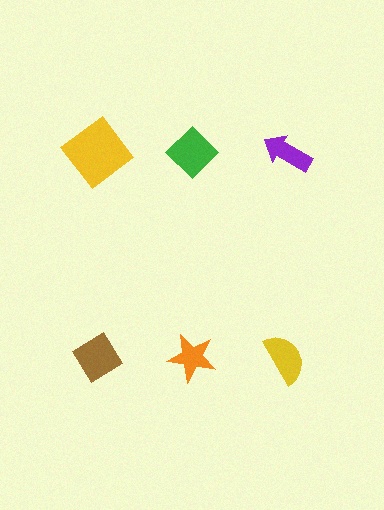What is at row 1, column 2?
A green diamond.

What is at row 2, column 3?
A yellow semicircle.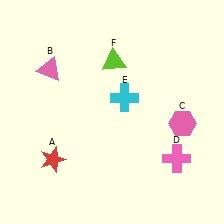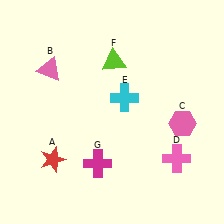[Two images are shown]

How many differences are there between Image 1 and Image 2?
There is 1 difference between the two images.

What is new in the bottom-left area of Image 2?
A magenta cross (G) was added in the bottom-left area of Image 2.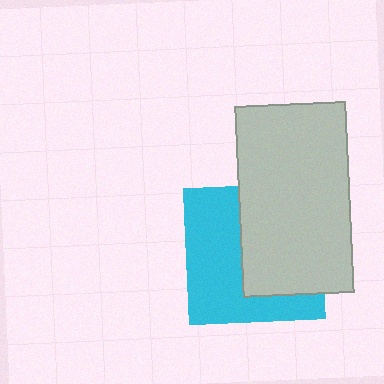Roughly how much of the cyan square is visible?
About half of it is visible (roughly 51%).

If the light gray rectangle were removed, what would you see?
You would see the complete cyan square.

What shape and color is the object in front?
The object in front is a light gray rectangle.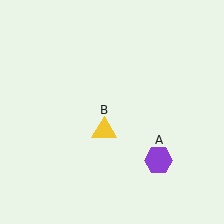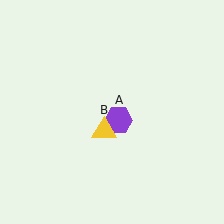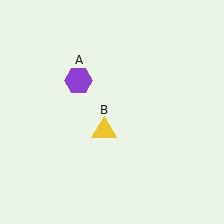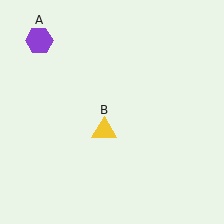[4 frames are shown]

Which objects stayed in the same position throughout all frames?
Yellow triangle (object B) remained stationary.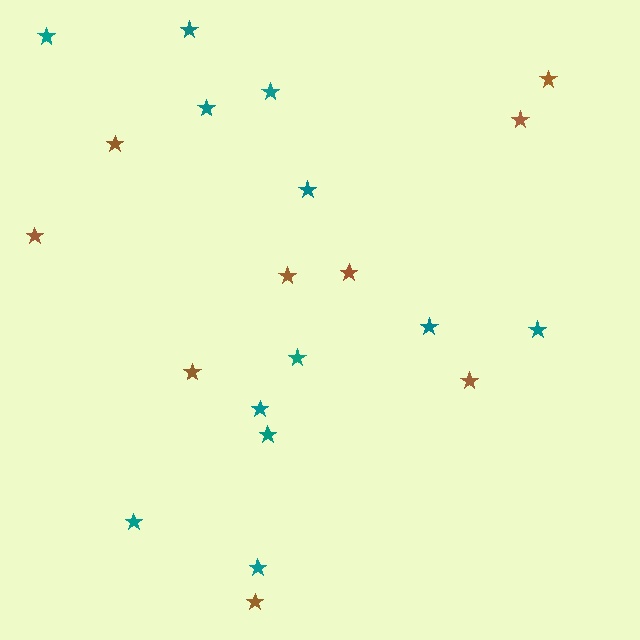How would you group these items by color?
There are 2 groups: one group of teal stars (12) and one group of brown stars (9).